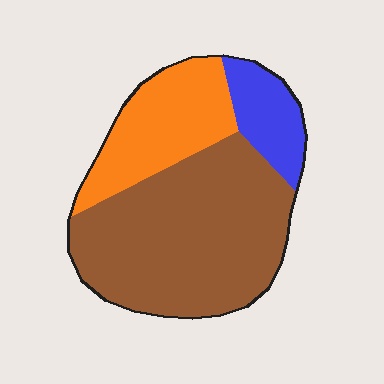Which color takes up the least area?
Blue, at roughly 15%.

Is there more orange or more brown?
Brown.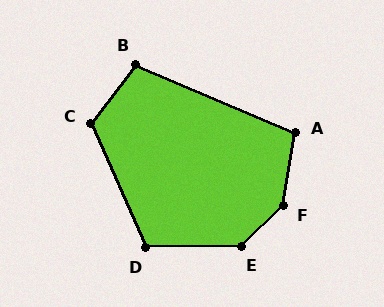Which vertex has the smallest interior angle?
B, at approximately 104 degrees.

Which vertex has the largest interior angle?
F, at approximately 144 degrees.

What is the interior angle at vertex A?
Approximately 104 degrees (obtuse).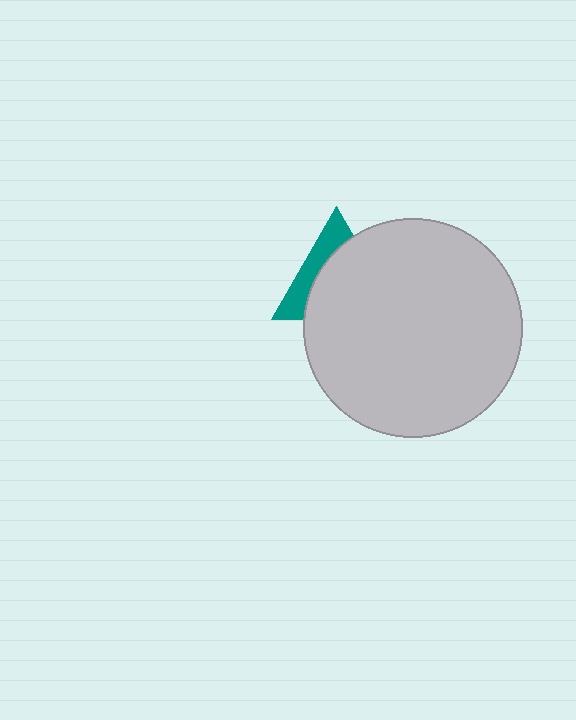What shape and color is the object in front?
The object in front is a light gray circle.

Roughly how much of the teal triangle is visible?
A small part of it is visible (roughly 34%).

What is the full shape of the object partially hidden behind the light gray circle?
The partially hidden object is a teal triangle.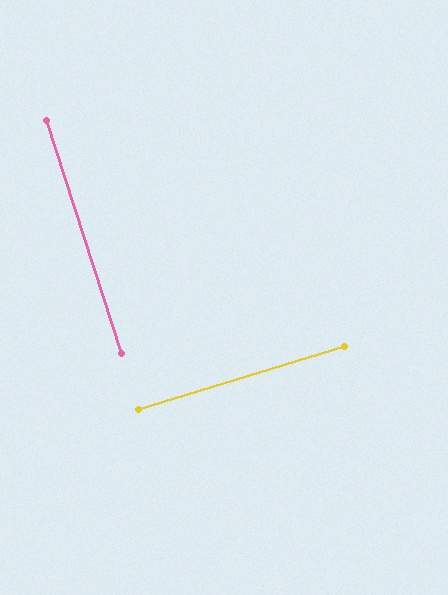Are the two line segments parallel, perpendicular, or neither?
Perpendicular — they meet at approximately 89°.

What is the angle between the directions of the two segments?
Approximately 89 degrees.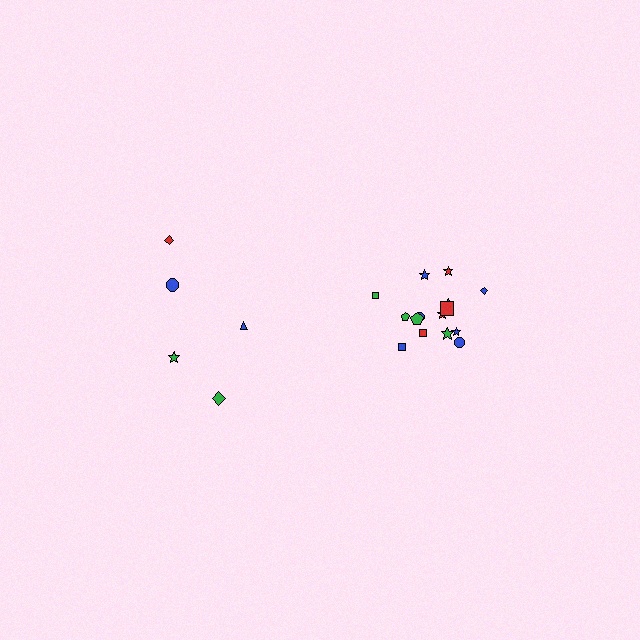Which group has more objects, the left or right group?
The right group.